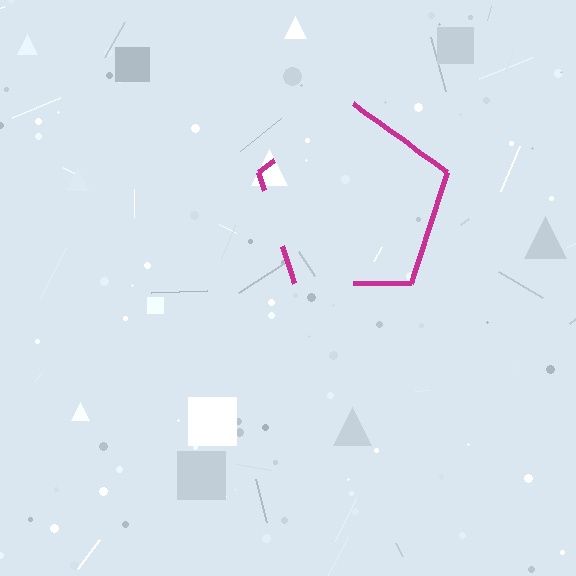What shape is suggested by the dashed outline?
The dashed outline suggests a pentagon.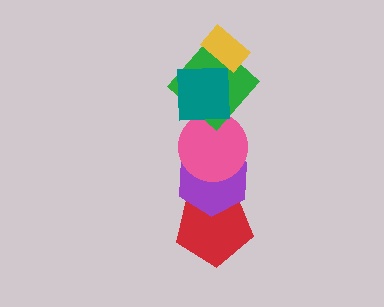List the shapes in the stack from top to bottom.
From top to bottom: the yellow rectangle, the teal square, the green diamond, the pink circle, the purple hexagon, the red pentagon.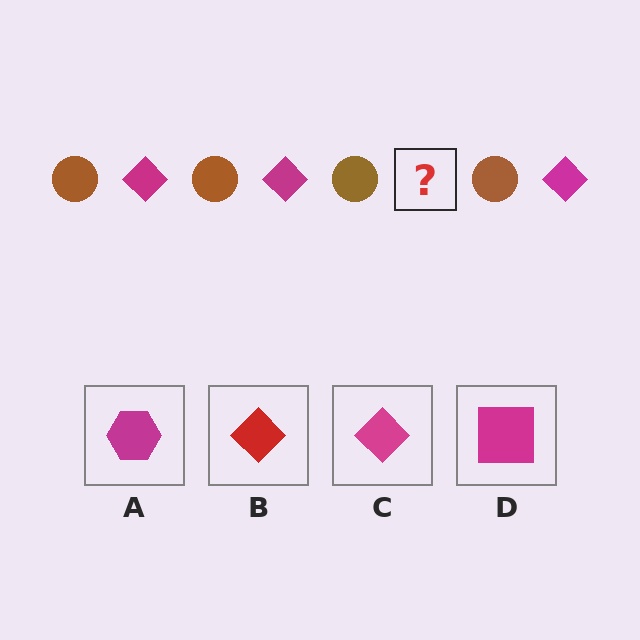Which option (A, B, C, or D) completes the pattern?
C.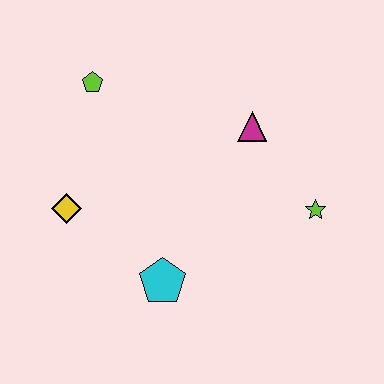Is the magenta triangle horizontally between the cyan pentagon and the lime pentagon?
No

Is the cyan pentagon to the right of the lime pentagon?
Yes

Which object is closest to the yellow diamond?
The cyan pentagon is closest to the yellow diamond.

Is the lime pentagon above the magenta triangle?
Yes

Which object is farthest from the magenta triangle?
The yellow diamond is farthest from the magenta triangle.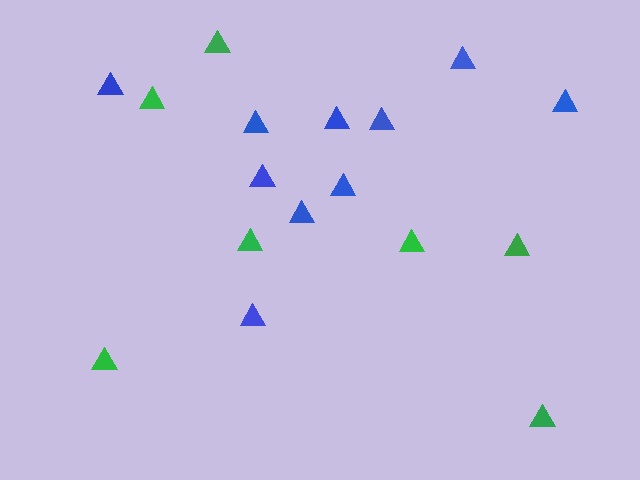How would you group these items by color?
There are 2 groups: one group of green triangles (7) and one group of blue triangles (10).